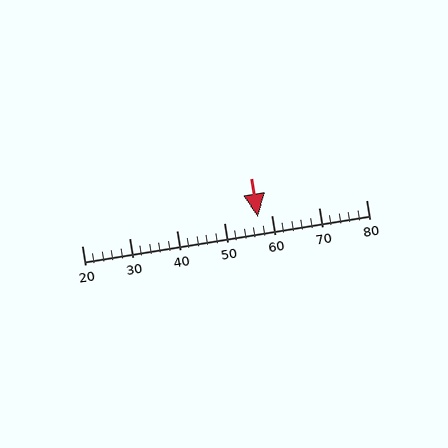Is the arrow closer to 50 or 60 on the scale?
The arrow is closer to 60.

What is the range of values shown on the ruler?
The ruler shows values from 20 to 80.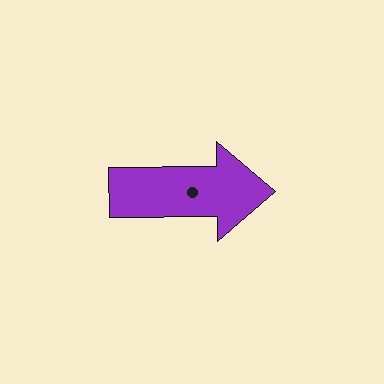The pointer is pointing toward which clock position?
Roughly 3 o'clock.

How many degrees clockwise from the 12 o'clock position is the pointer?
Approximately 89 degrees.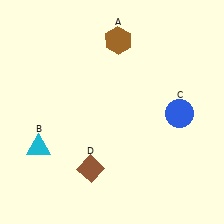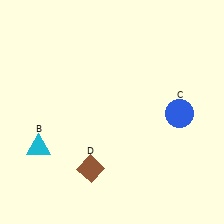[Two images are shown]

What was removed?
The brown hexagon (A) was removed in Image 2.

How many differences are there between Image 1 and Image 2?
There is 1 difference between the two images.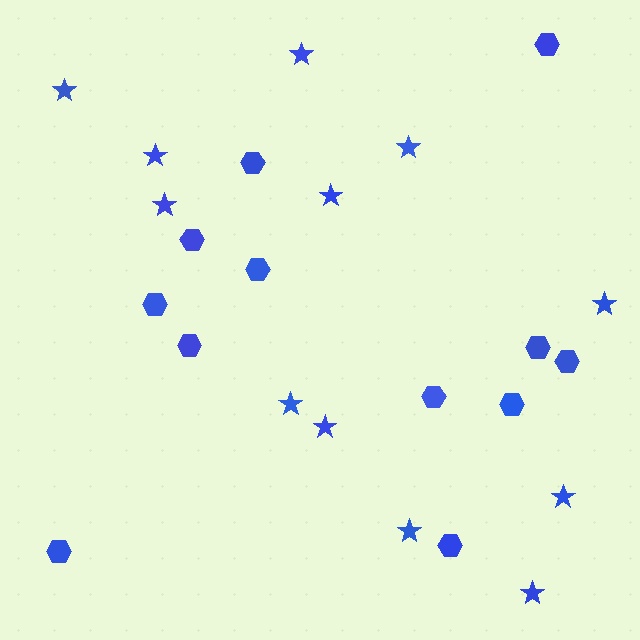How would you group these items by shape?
There are 2 groups: one group of stars (12) and one group of hexagons (12).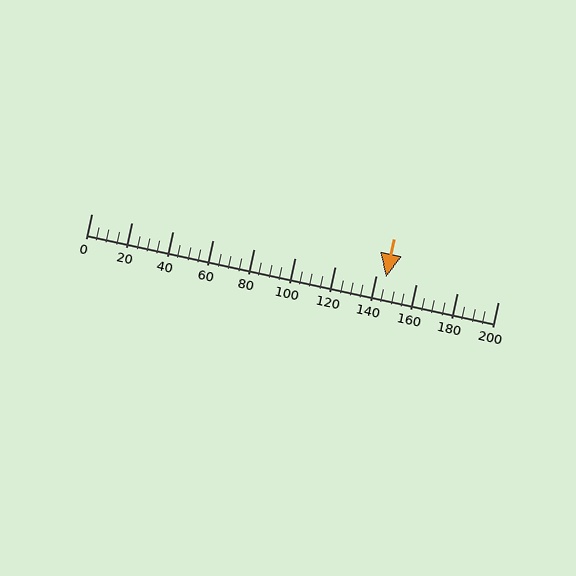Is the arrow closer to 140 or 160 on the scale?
The arrow is closer to 140.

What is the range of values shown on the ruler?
The ruler shows values from 0 to 200.